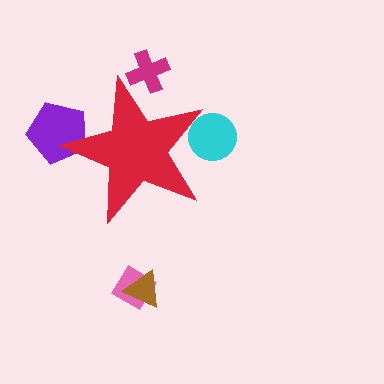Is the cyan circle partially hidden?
Yes, the cyan circle is partially hidden behind the red star.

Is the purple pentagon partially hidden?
Yes, the purple pentagon is partially hidden behind the red star.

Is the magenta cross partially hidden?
Yes, the magenta cross is partially hidden behind the red star.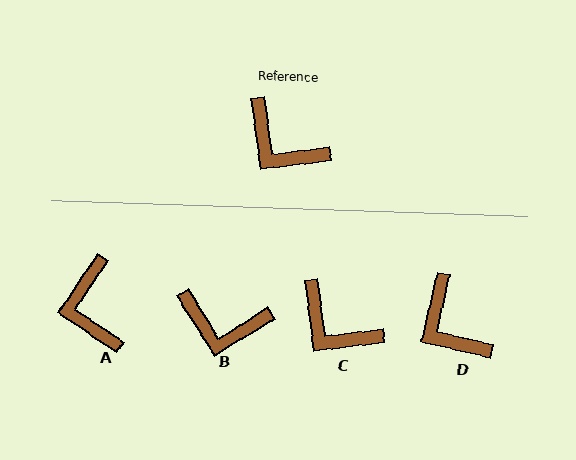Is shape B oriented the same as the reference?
No, it is off by about 25 degrees.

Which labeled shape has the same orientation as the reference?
C.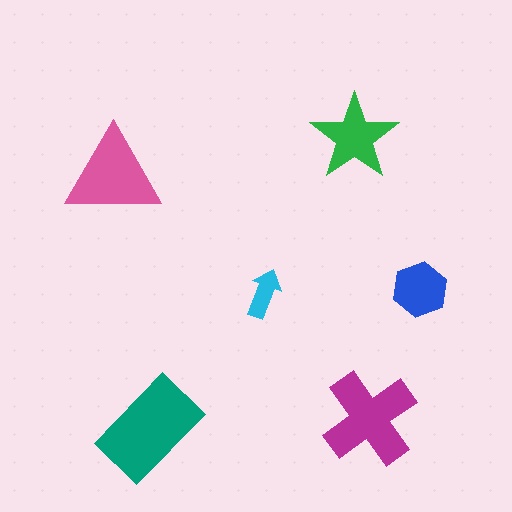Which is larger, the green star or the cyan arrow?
The green star.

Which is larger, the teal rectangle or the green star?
The teal rectangle.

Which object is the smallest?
The cyan arrow.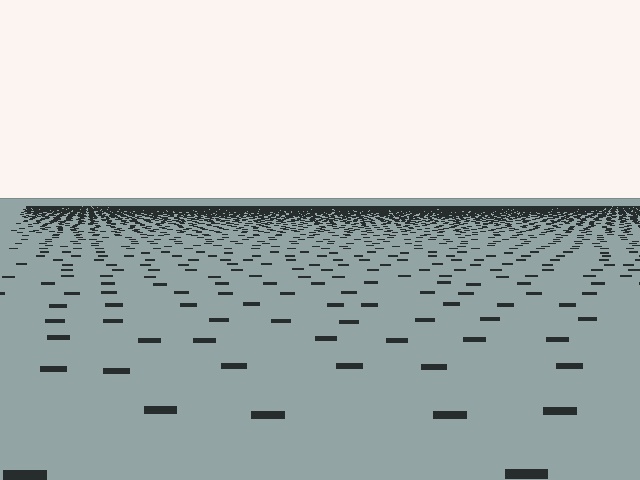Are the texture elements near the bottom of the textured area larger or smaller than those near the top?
Larger. Near the bottom, elements are closer to the viewer and appear at a bigger on-screen size.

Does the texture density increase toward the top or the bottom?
Density increases toward the top.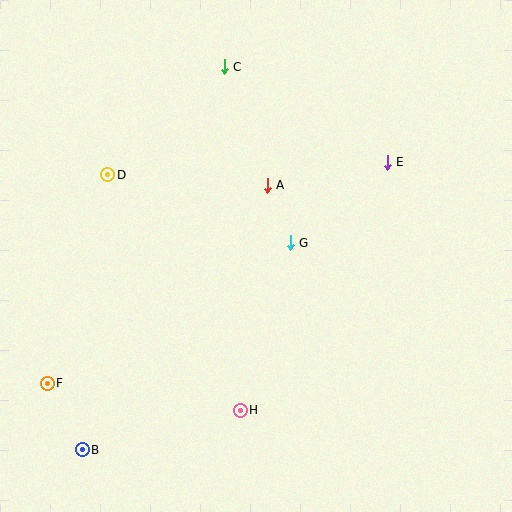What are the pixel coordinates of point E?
Point E is at (387, 162).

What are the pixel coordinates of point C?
Point C is at (224, 67).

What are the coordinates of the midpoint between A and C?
The midpoint between A and C is at (246, 126).